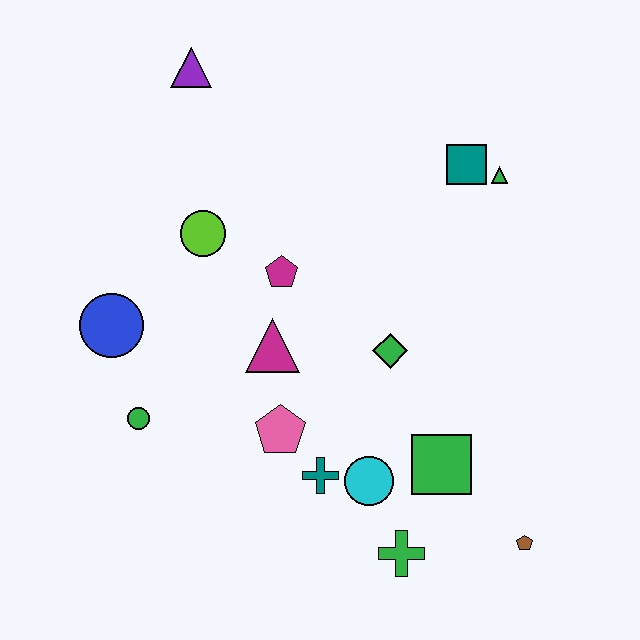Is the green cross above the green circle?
No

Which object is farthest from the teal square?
The green circle is farthest from the teal square.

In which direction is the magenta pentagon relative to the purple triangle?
The magenta pentagon is below the purple triangle.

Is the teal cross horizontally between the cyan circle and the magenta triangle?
Yes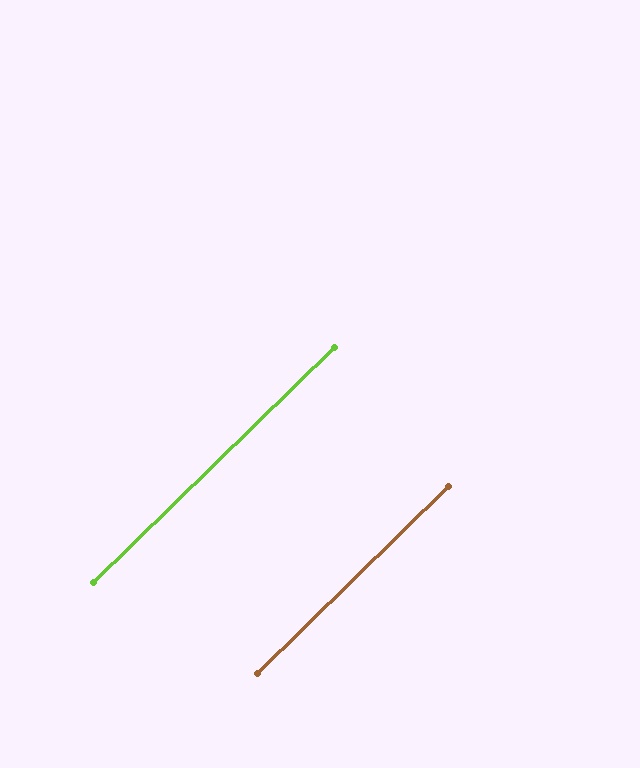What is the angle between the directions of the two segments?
Approximately 0 degrees.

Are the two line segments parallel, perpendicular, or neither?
Parallel — their directions differ by only 0.1°.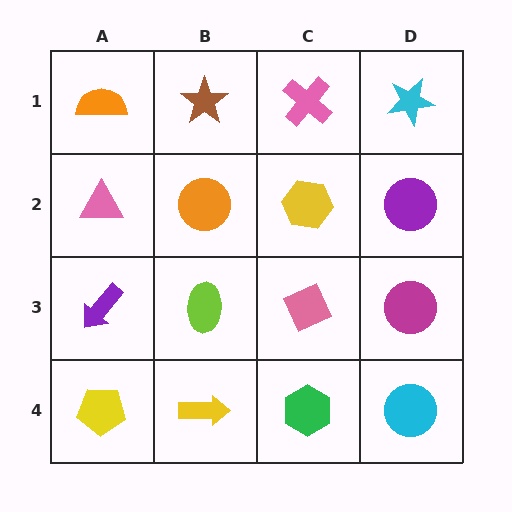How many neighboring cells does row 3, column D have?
3.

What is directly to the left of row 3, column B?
A purple arrow.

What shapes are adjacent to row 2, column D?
A cyan star (row 1, column D), a magenta circle (row 3, column D), a yellow hexagon (row 2, column C).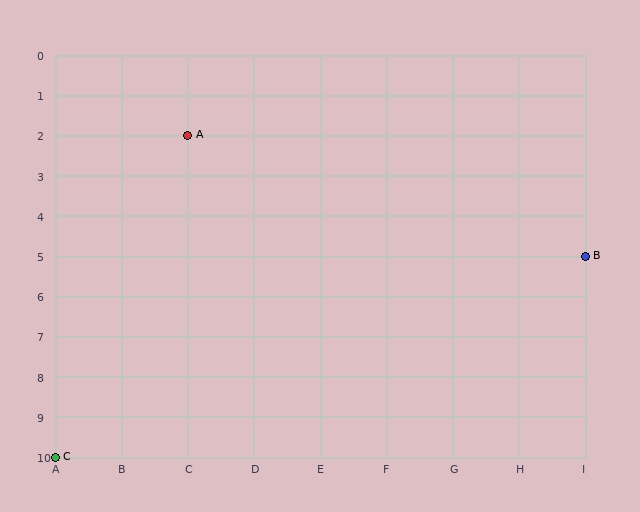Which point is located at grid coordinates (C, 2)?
Point A is at (C, 2).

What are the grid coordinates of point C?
Point C is at grid coordinates (A, 10).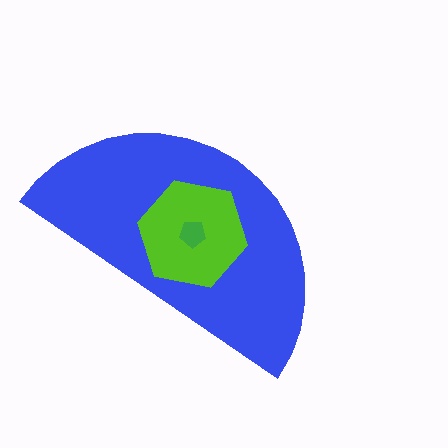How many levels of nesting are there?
3.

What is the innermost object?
The green pentagon.